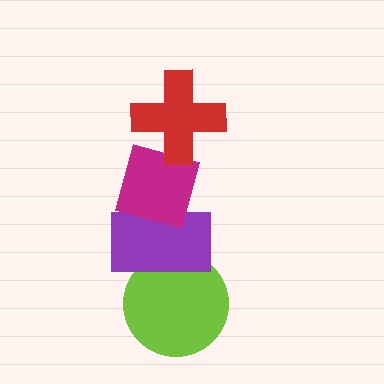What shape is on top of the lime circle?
The purple rectangle is on top of the lime circle.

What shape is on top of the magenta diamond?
The red cross is on top of the magenta diamond.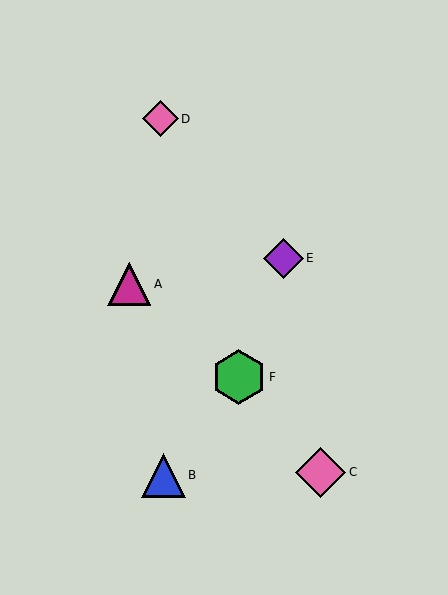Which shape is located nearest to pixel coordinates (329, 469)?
The pink diamond (labeled C) at (321, 472) is nearest to that location.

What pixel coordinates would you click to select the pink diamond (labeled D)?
Click at (160, 119) to select the pink diamond D.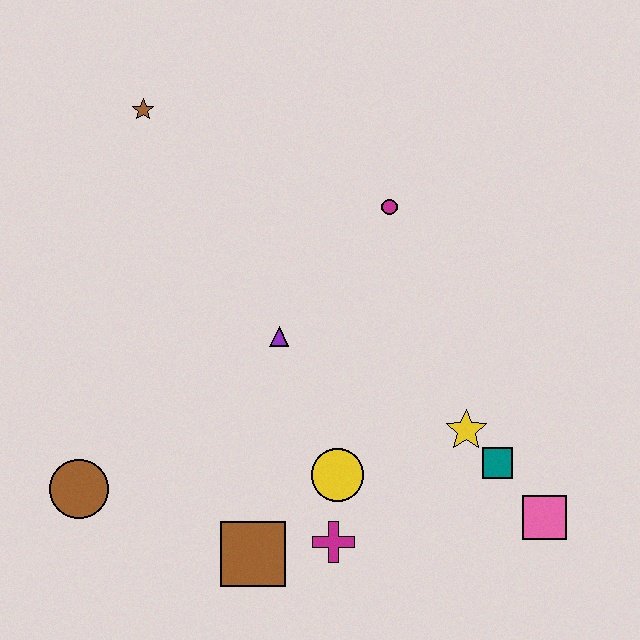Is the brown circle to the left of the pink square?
Yes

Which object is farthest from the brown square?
The brown star is farthest from the brown square.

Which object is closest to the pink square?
The teal square is closest to the pink square.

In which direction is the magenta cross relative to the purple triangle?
The magenta cross is below the purple triangle.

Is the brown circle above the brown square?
Yes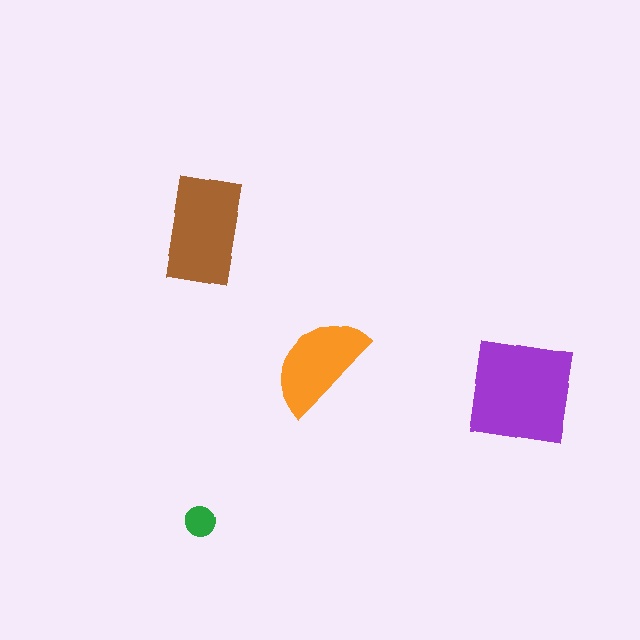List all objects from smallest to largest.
The green circle, the orange semicircle, the brown rectangle, the purple square.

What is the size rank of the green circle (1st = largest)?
4th.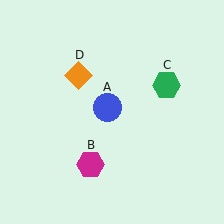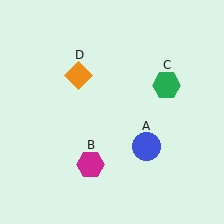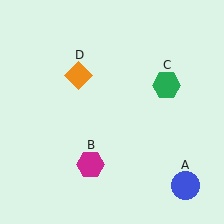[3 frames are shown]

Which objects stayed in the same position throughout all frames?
Magenta hexagon (object B) and green hexagon (object C) and orange diamond (object D) remained stationary.